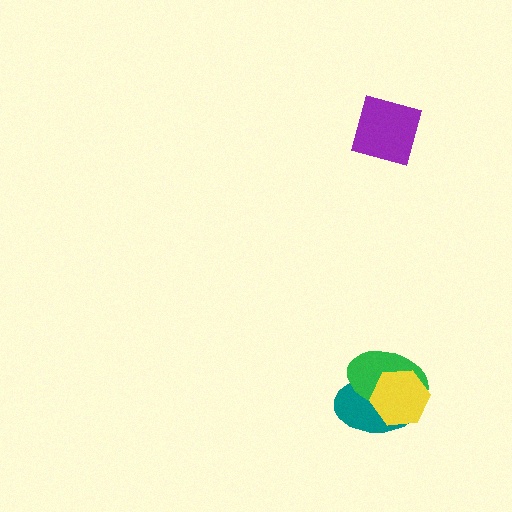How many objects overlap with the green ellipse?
2 objects overlap with the green ellipse.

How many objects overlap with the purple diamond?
0 objects overlap with the purple diamond.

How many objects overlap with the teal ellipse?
2 objects overlap with the teal ellipse.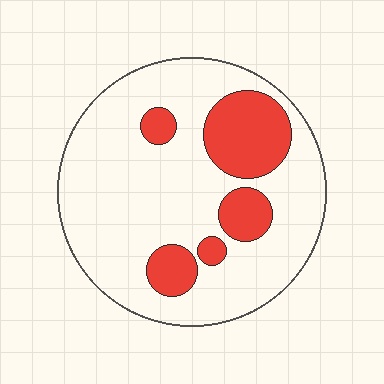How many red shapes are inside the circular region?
5.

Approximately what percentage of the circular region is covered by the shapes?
Approximately 20%.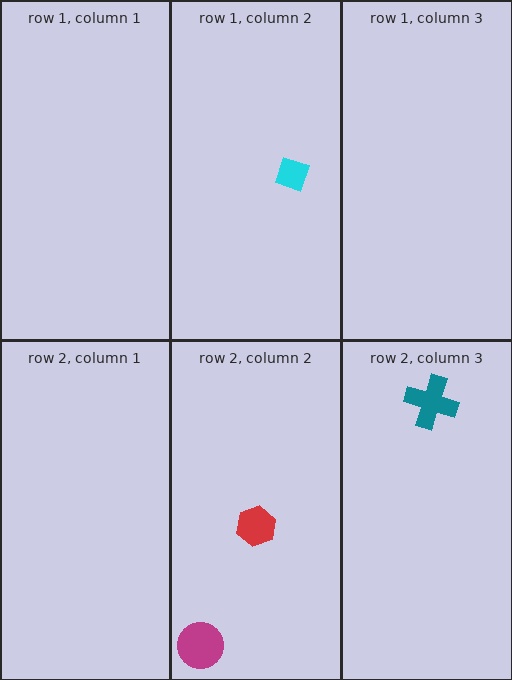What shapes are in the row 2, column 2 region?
The red hexagon, the magenta circle.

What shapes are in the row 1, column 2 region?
The cyan diamond.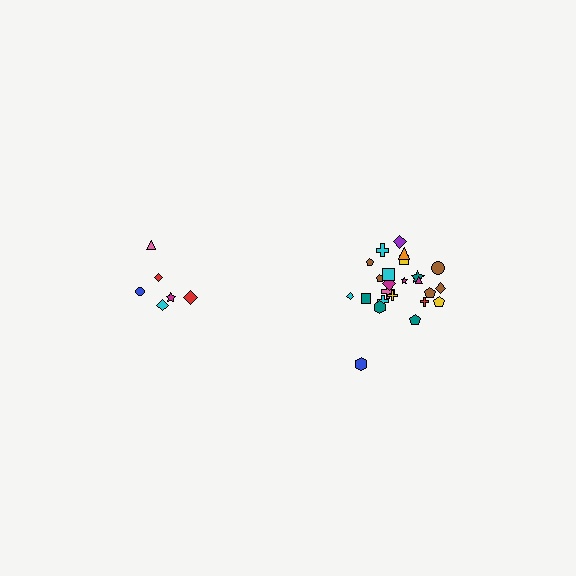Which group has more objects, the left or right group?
The right group.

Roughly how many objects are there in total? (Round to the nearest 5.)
Roughly 30 objects in total.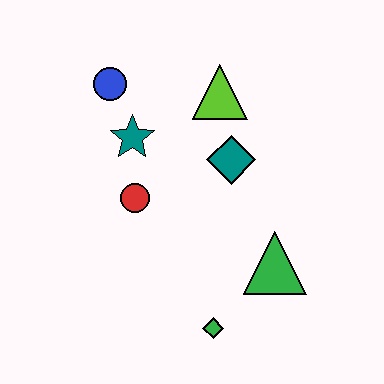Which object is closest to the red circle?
The teal star is closest to the red circle.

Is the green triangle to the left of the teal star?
No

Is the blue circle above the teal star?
Yes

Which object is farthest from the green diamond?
The blue circle is farthest from the green diamond.